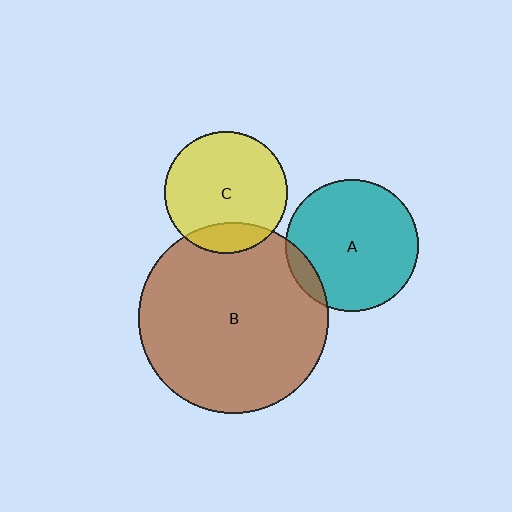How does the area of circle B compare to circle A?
Approximately 2.1 times.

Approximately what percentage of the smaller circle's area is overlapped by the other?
Approximately 15%.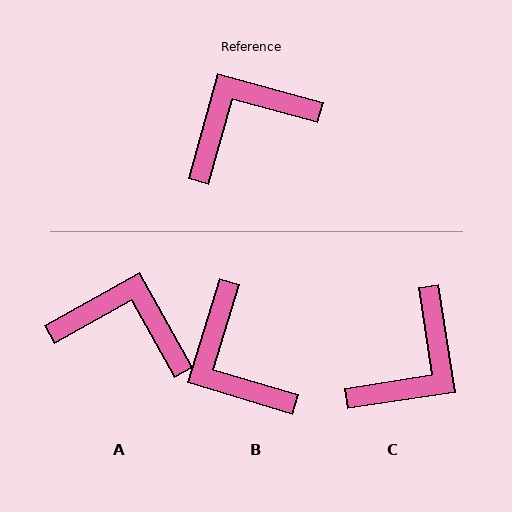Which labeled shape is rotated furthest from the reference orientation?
C, about 156 degrees away.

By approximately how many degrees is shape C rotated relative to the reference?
Approximately 156 degrees clockwise.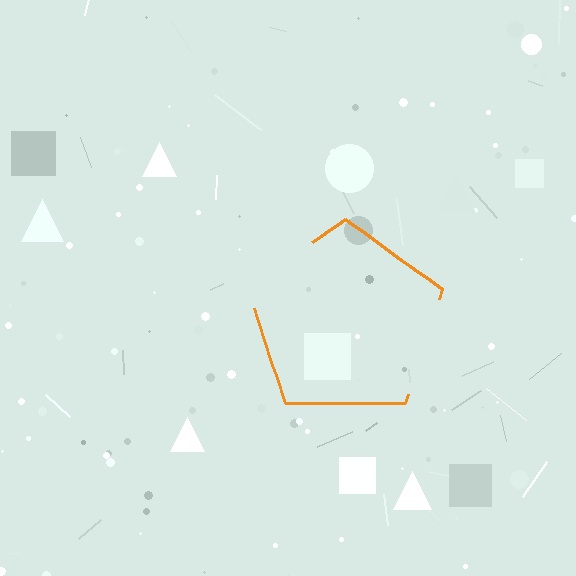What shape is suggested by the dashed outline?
The dashed outline suggests a pentagon.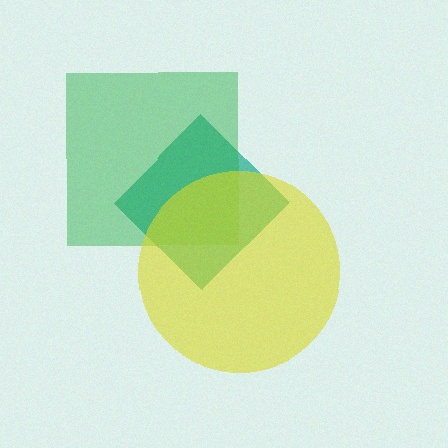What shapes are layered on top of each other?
The layered shapes are: a teal diamond, a green square, a yellow circle.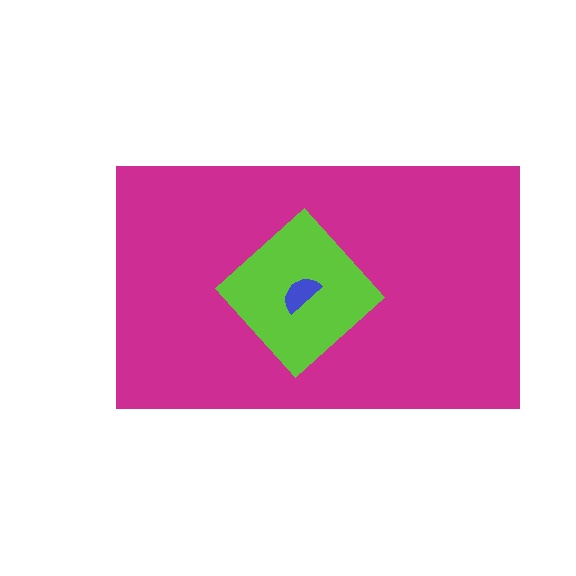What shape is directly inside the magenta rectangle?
The lime diamond.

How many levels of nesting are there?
3.